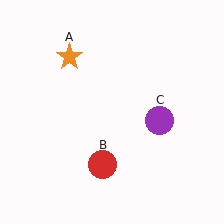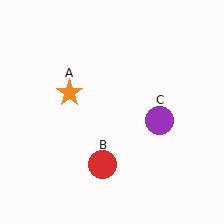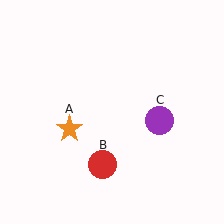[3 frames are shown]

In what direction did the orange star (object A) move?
The orange star (object A) moved down.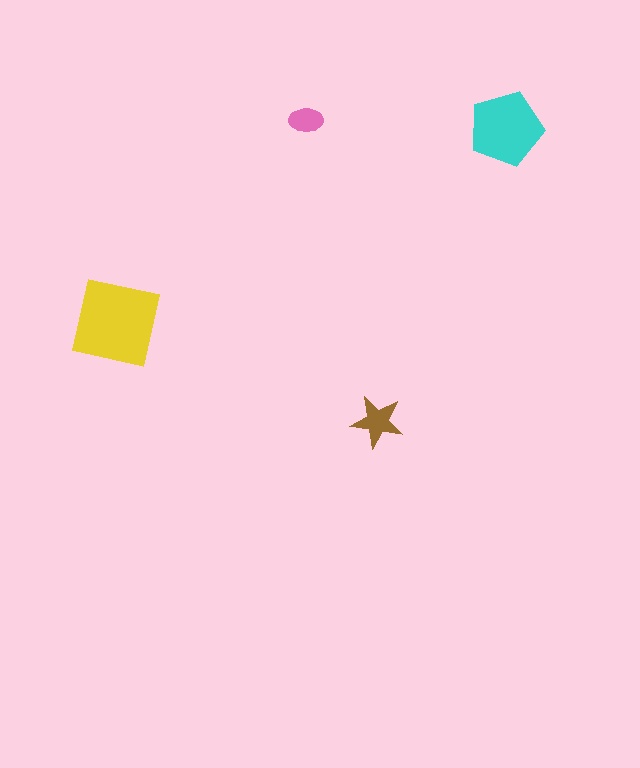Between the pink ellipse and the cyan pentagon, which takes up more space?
The cyan pentagon.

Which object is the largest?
The yellow square.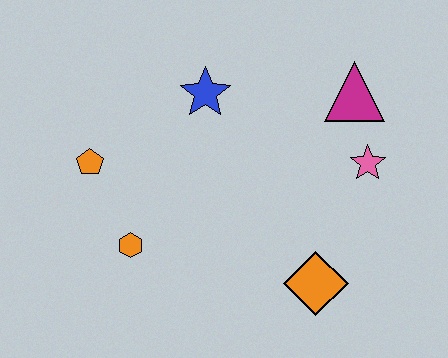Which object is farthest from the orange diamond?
The orange pentagon is farthest from the orange diamond.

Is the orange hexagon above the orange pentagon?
No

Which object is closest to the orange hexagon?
The orange pentagon is closest to the orange hexagon.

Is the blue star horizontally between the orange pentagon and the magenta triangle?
Yes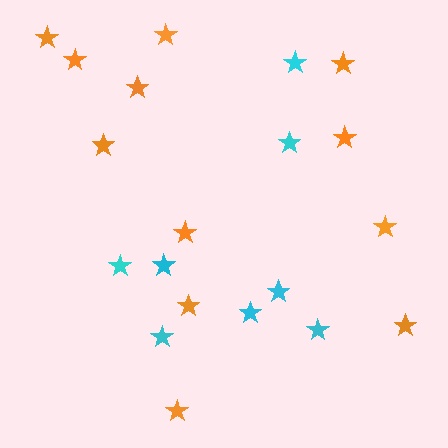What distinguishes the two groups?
There are 2 groups: one group of orange stars (12) and one group of cyan stars (8).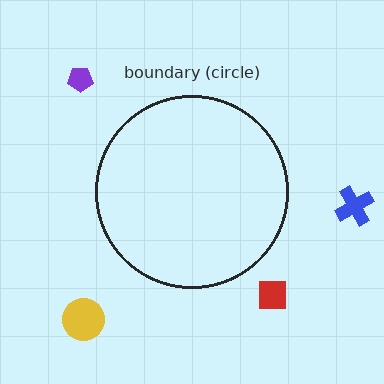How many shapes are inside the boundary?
0 inside, 4 outside.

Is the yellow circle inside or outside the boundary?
Outside.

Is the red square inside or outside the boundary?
Outside.